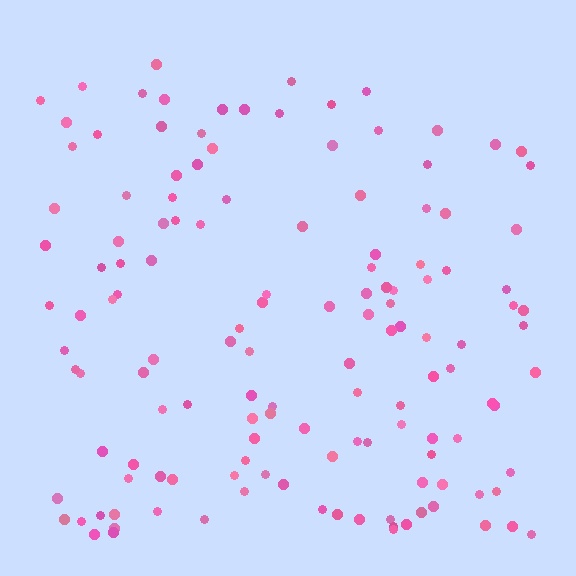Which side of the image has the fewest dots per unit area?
The top.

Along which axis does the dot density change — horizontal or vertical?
Vertical.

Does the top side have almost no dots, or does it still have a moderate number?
Still a moderate number, just noticeably fewer than the bottom.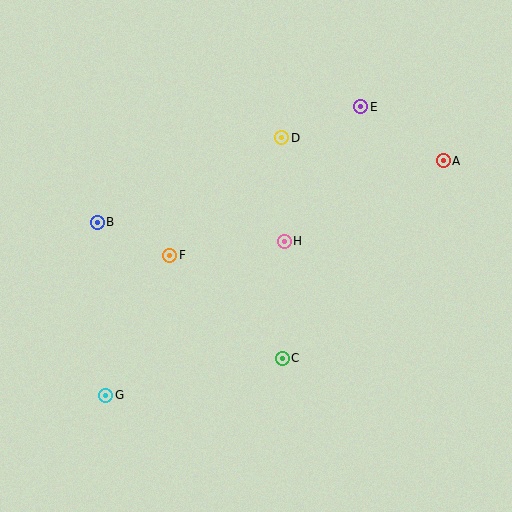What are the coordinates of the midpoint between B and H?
The midpoint between B and H is at (191, 232).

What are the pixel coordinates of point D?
Point D is at (282, 138).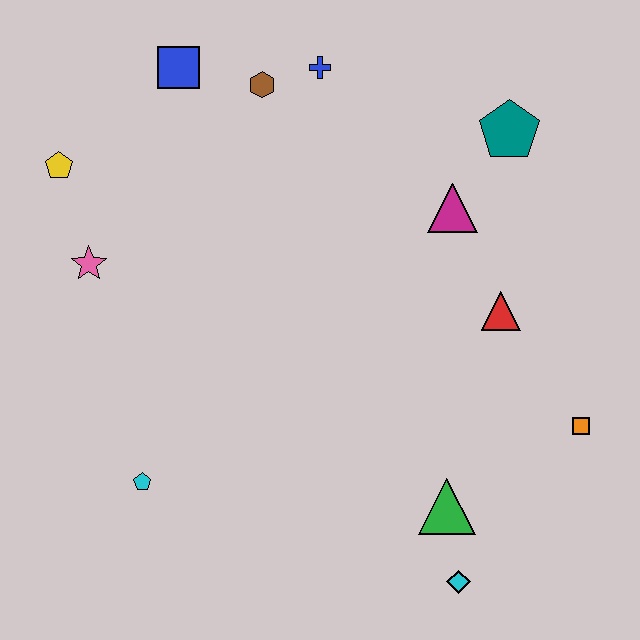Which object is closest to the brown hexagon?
The blue cross is closest to the brown hexagon.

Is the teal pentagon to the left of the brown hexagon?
No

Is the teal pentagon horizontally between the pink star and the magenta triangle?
No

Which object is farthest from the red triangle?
The yellow pentagon is farthest from the red triangle.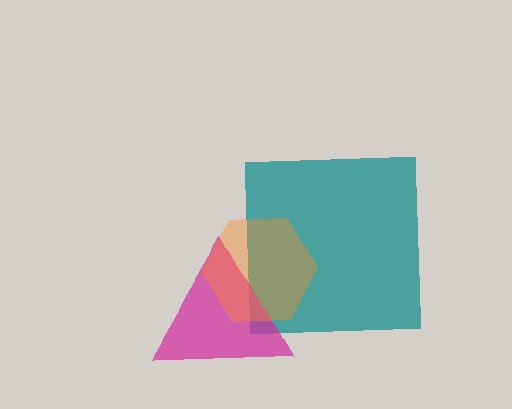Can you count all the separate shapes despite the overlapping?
Yes, there are 3 separate shapes.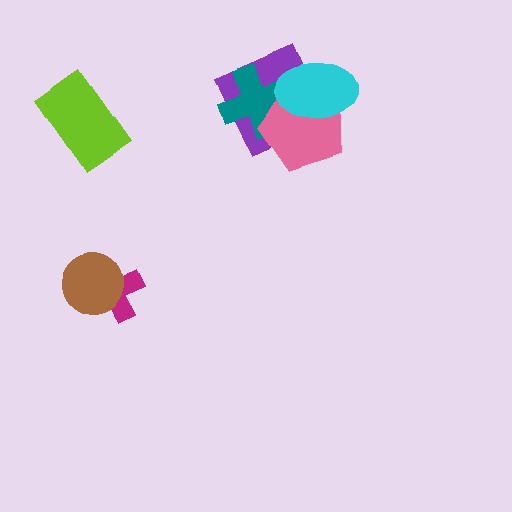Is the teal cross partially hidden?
Yes, it is partially covered by another shape.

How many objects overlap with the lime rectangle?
0 objects overlap with the lime rectangle.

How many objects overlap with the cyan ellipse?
3 objects overlap with the cyan ellipse.